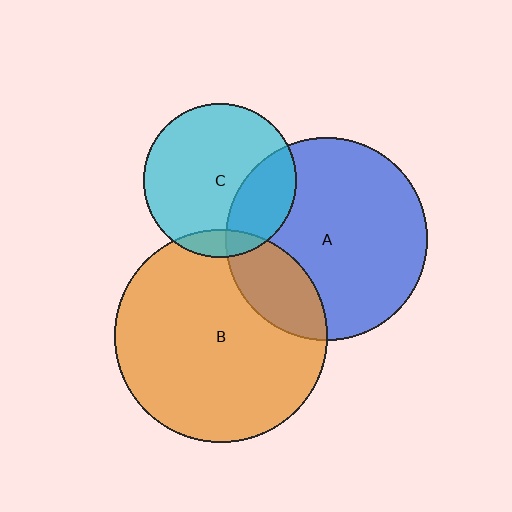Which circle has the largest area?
Circle B (orange).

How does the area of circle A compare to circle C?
Approximately 1.8 times.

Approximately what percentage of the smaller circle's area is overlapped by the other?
Approximately 25%.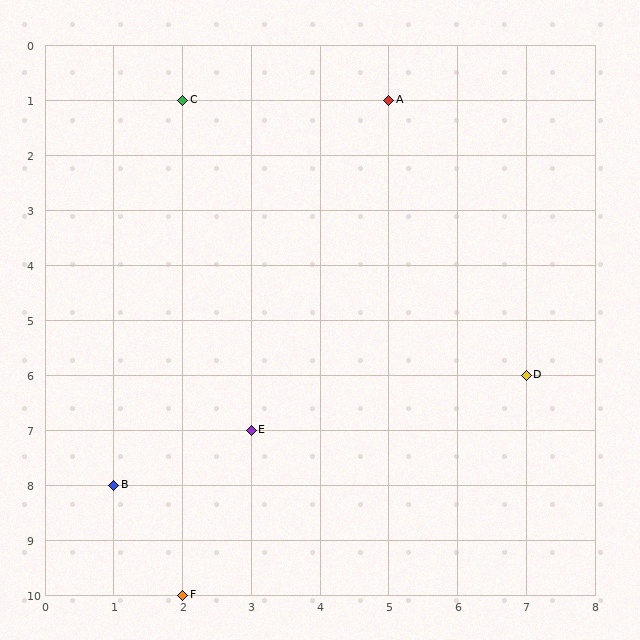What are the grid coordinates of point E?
Point E is at grid coordinates (3, 7).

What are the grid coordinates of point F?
Point F is at grid coordinates (2, 10).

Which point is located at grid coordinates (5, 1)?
Point A is at (5, 1).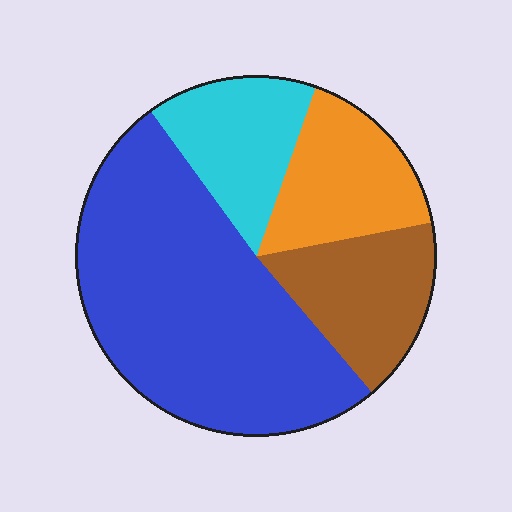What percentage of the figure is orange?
Orange covers around 15% of the figure.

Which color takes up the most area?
Blue, at roughly 50%.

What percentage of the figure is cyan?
Cyan covers about 15% of the figure.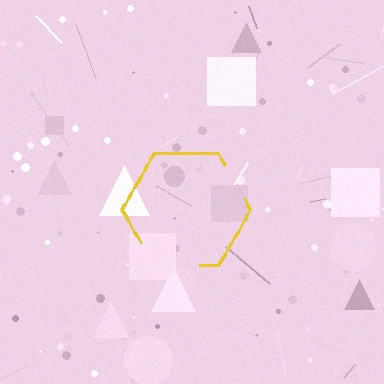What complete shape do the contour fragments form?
The contour fragments form a hexagon.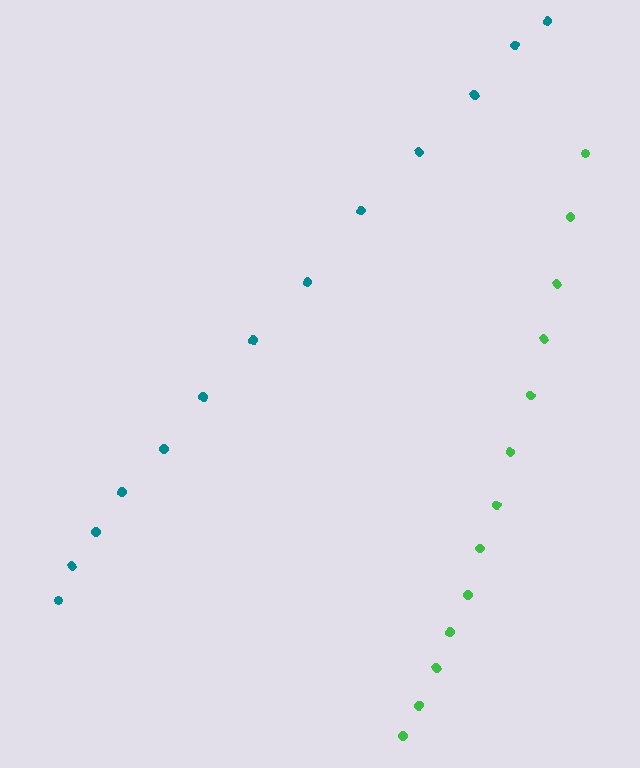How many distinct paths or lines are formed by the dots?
There are 2 distinct paths.